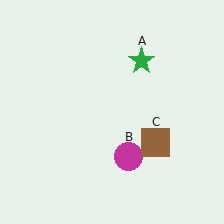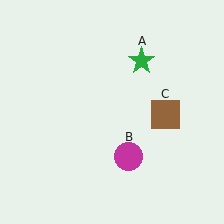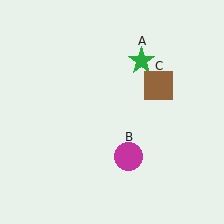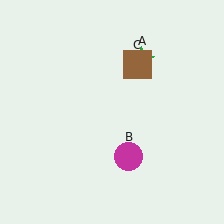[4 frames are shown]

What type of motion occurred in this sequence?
The brown square (object C) rotated counterclockwise around the center of the scene.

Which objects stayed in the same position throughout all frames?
Green star (object A) and magenta circle (object B) remained stationary.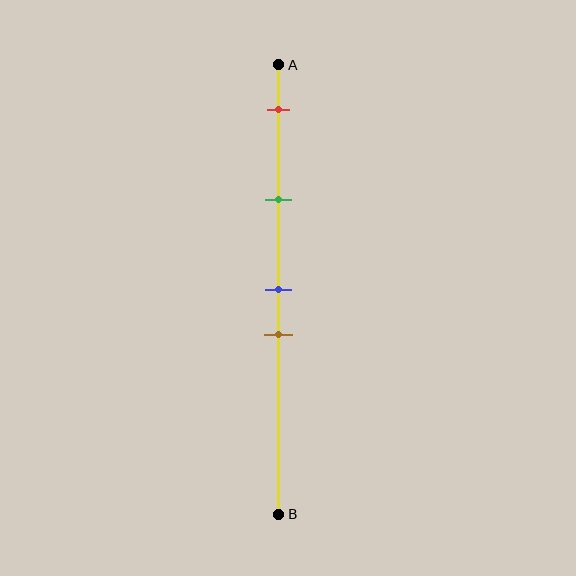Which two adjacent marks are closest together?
The blue and brown marks are the closest adjacent pair.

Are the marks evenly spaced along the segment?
No, the marks are not evenly spaced.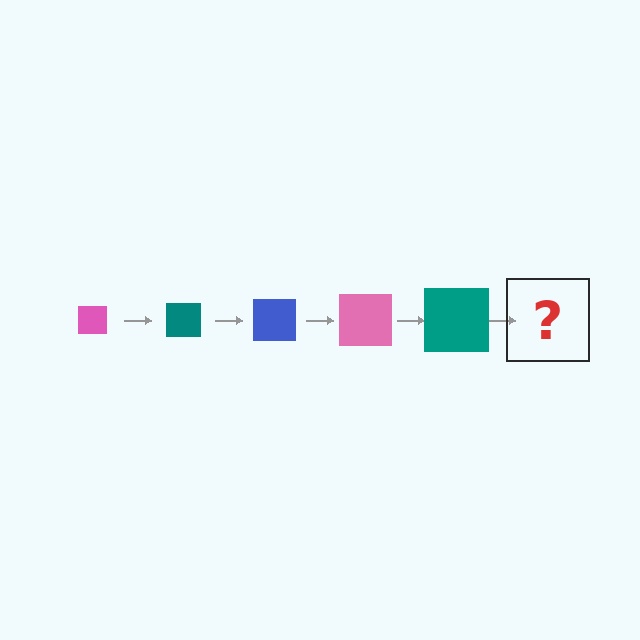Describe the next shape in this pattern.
It should be a blue square, larger than the previous one.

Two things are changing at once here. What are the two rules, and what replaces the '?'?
The two rules are that the square grows larger each step and the color cycles through pink, teal, and blue. The '?' should be a blue square, larger than the previous one.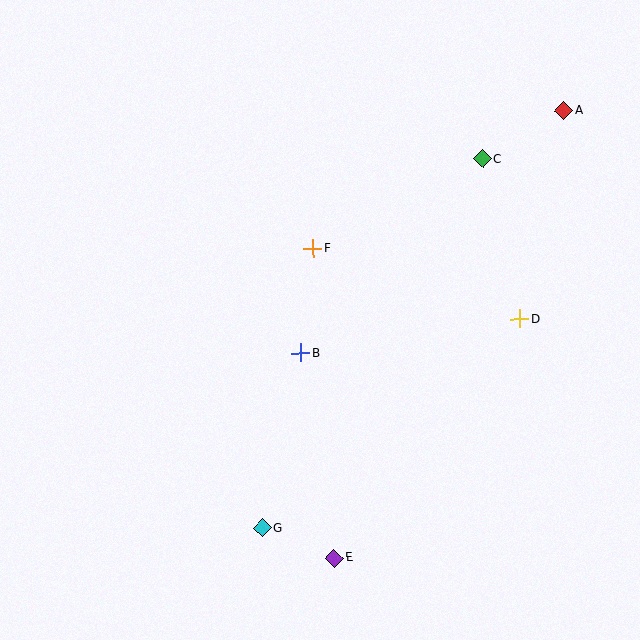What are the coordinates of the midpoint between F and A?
The midpoint between F and A is at (439, 180).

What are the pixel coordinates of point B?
Point B is at (300, 353).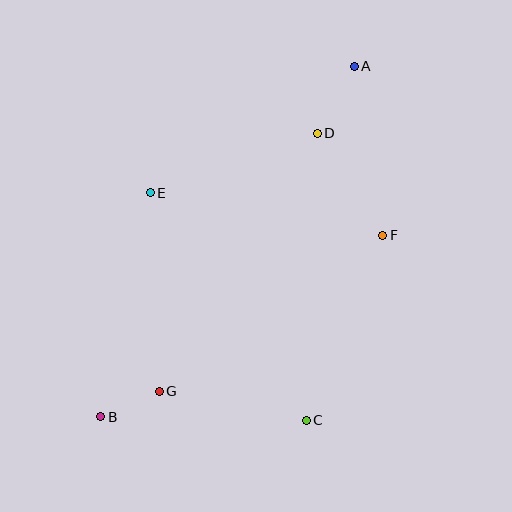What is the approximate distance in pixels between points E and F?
The distance between E and F is approximately 236 pixels.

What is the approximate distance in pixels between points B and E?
The distance between B and E is approximately 229 pixels.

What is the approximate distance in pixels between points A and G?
The distance between A and G is approximately 379 pixels.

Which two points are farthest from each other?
Points A and B are farthest from each other.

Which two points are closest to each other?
Points B and G are closest to each other.